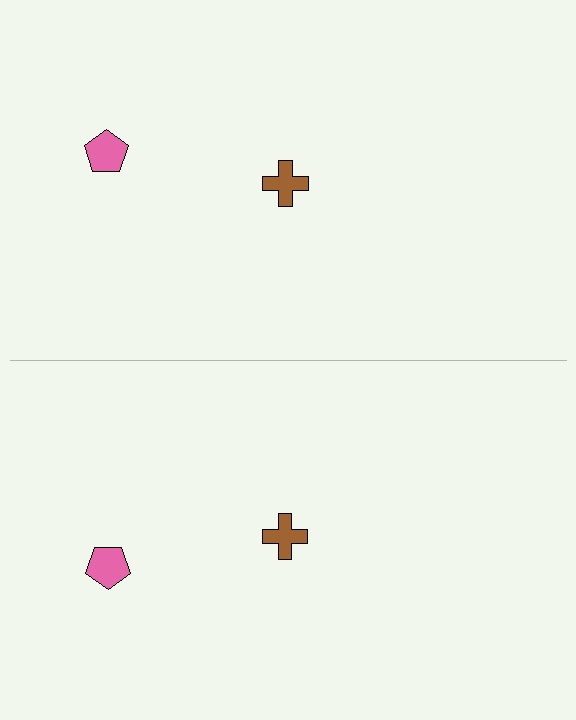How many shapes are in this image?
There are 4 shapes in this image.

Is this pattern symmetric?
Yes, this pattern has bilateral (reflection) symmetry.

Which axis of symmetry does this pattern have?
The pattern has a horizontal axis of symmetry running through the center of the image.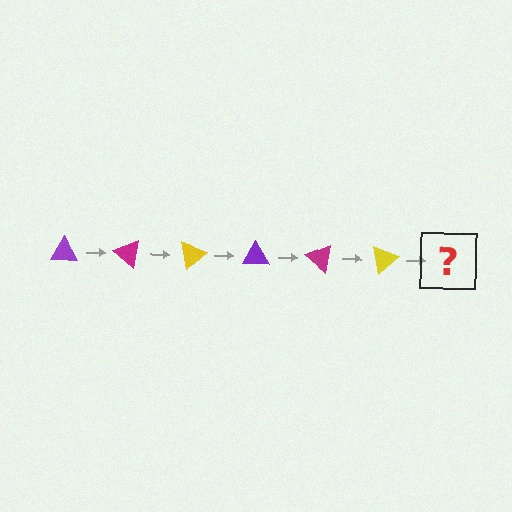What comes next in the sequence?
The next element should be a purple triangle, rotated 240 degrees from the start.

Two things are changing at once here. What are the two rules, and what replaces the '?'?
The two rules are that it rotates 40 degrees each step and the color cycles through purple, magenta, and yellow. The '?' should be a purple triangle, rotated 240 degrees from the start.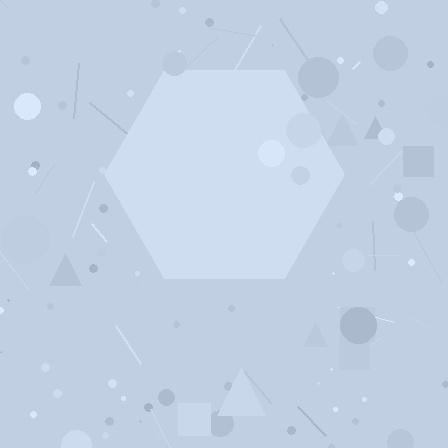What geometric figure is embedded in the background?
A hexagon is embedded in the background.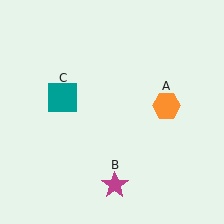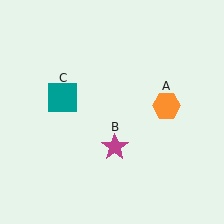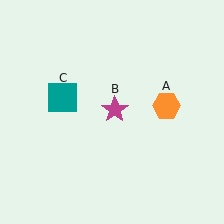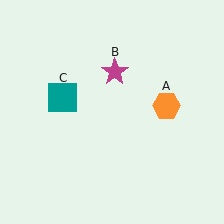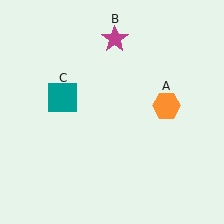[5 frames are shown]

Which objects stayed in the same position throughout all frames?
Orange hexagon (object A) and teal square (object C) remained stationary.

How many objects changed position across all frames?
1 object changed position: magenta star (object B).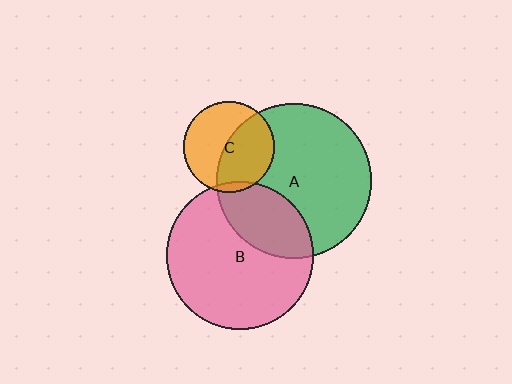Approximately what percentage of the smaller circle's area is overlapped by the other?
Approximately 5%.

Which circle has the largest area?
Circle A (green).